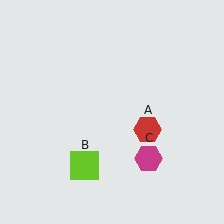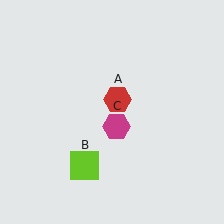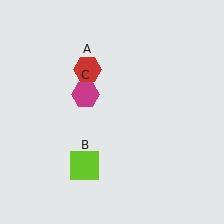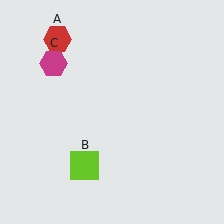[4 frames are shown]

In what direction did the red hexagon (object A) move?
The red hexagon (object A) moved up and to the left.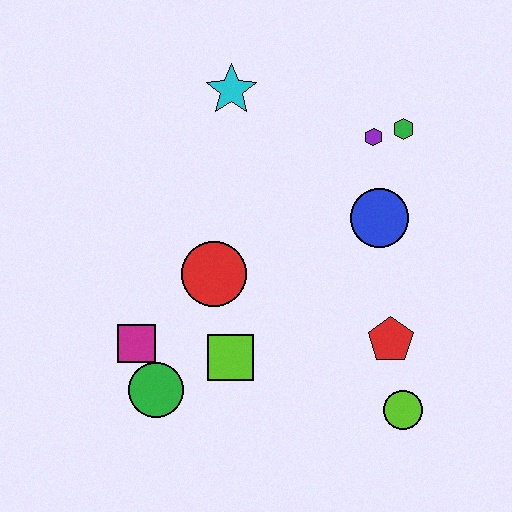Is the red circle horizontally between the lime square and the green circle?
Yes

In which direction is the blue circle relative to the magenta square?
The blue circle is to the right of the magenta square.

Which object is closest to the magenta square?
The green circle is closest to the magenta square.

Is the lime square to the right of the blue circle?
No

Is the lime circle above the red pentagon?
No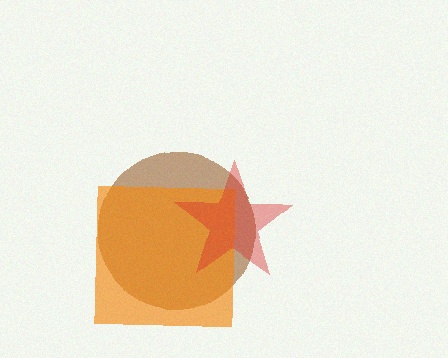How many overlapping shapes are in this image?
There are 3 overlapping shapes in the image.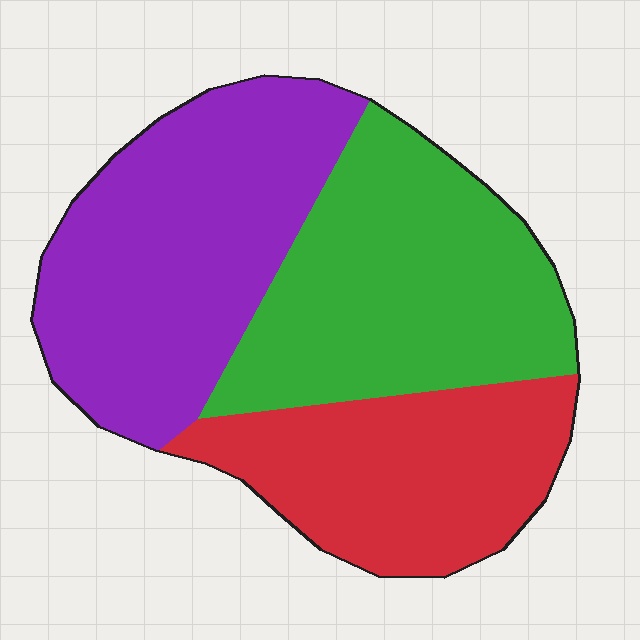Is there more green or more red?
Green.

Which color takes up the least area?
Red, at roughly 25%.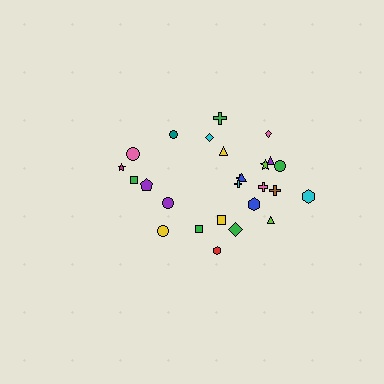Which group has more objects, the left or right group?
The right group.